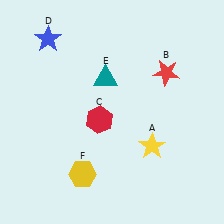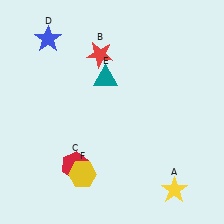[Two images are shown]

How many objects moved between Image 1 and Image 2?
3 objects moved between the two images.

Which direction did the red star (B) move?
The red star (B) moved left.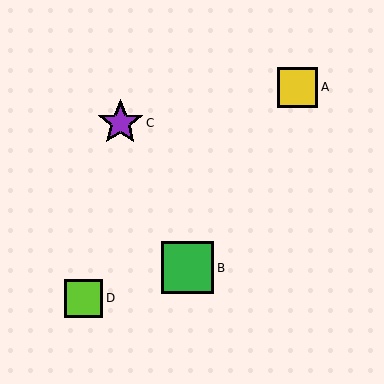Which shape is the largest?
The green square (labeled B) is the largest.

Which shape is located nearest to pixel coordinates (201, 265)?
The green square (labeled B) at (187, 268) is nearest to that location.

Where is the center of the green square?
The center of the green square is at (187, 268).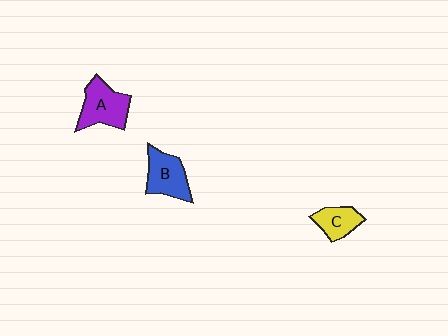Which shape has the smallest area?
Shape C (yellow).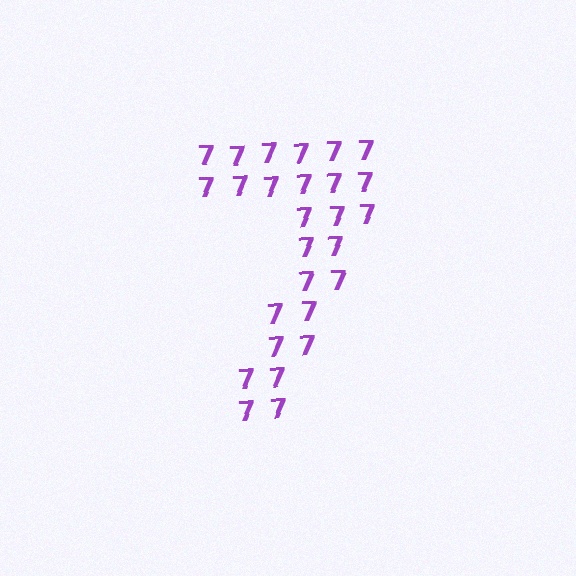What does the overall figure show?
The overall figure shows the digit 7.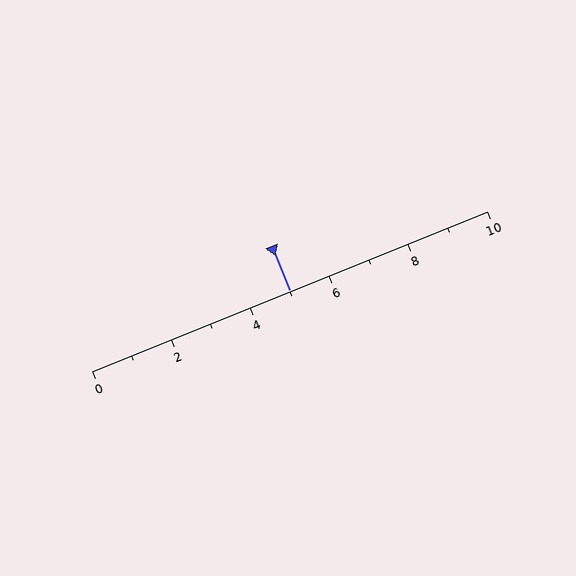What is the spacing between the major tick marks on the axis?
The major ticks are spaced 2 apart.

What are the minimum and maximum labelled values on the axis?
The axis runs from 0 to 10.